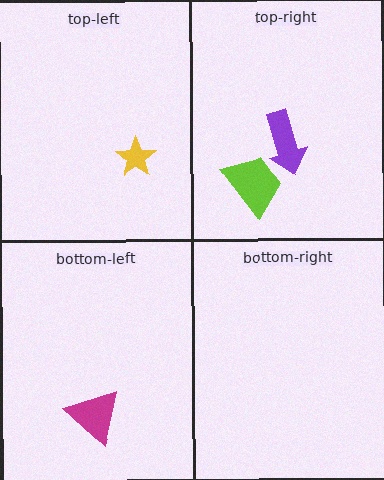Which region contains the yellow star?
The top-left region.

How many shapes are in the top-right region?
2.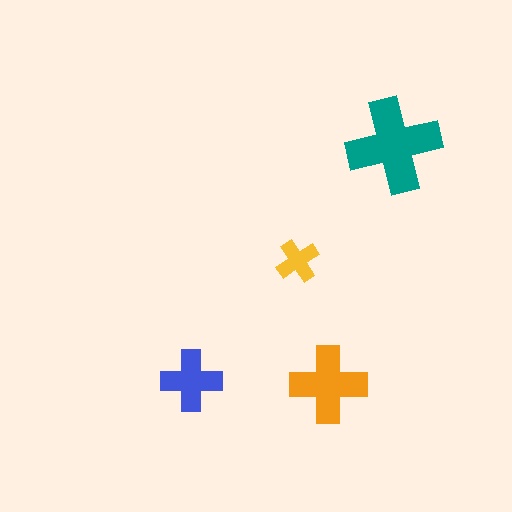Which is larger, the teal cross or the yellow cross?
The teal one.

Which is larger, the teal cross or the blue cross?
The teal one.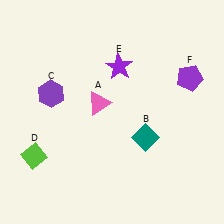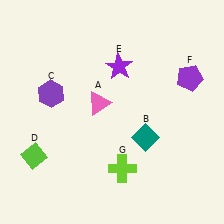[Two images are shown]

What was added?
A lime cross (G) was added in Image 2.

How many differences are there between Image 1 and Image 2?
There is 1 difference between the two images.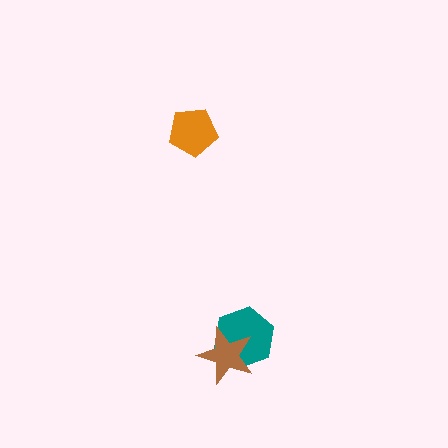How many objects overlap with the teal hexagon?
1 object overlaps with the teal hexagon.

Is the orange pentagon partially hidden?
No, no other shape covers it.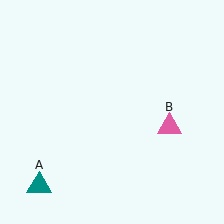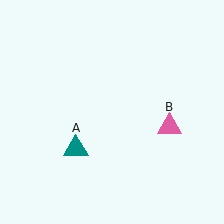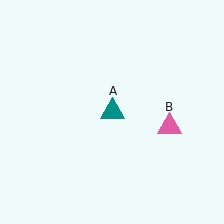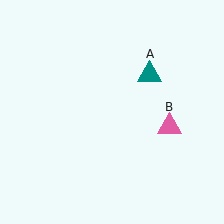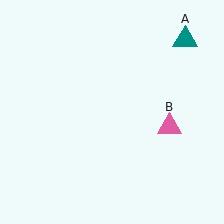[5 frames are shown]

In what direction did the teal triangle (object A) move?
The teal triangle (object A) moved up and to the right.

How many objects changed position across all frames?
1 object changed position: teal triangle (object A).